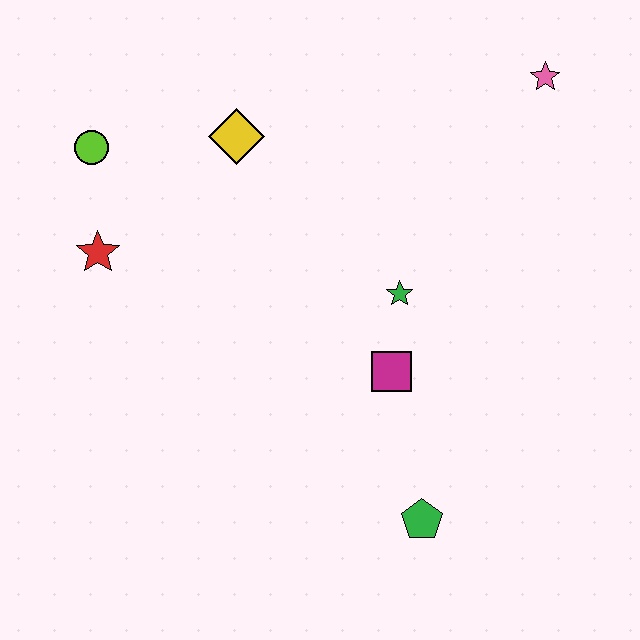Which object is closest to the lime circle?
The red star is closest to the lime circle.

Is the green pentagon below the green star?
Yes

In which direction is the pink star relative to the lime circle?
The pink star is to the right of the lime circle.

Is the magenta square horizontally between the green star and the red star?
Yes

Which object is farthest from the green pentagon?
The lime circle is farthest from the green pentagon.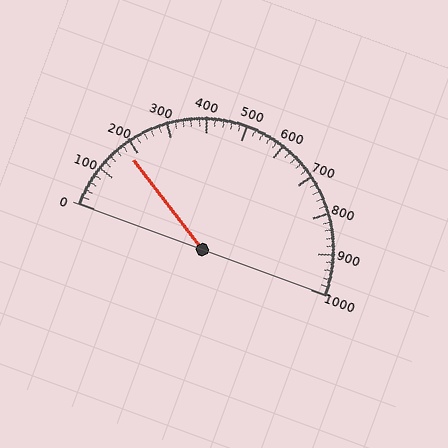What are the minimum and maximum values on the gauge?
The gauge ranges from 0 to 1000.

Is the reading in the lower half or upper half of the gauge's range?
The reading is in the lower half of the range (0 to 1000).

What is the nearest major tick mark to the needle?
The nearest major tick mark is 200.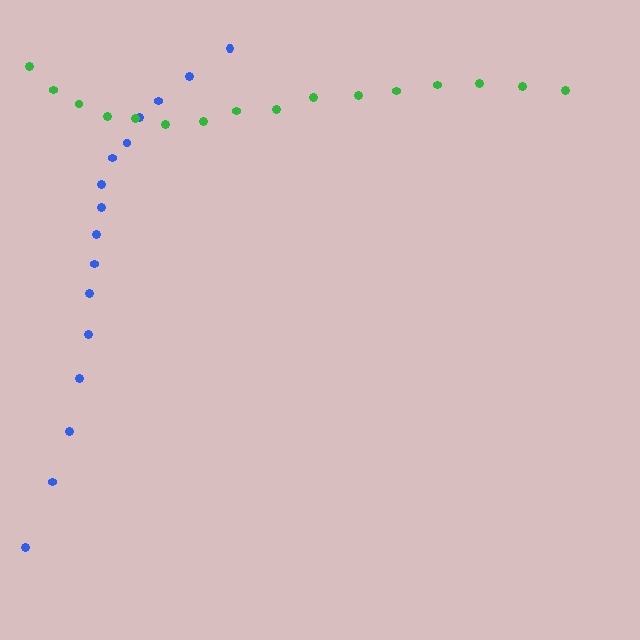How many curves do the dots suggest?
There are 2 distinct paths.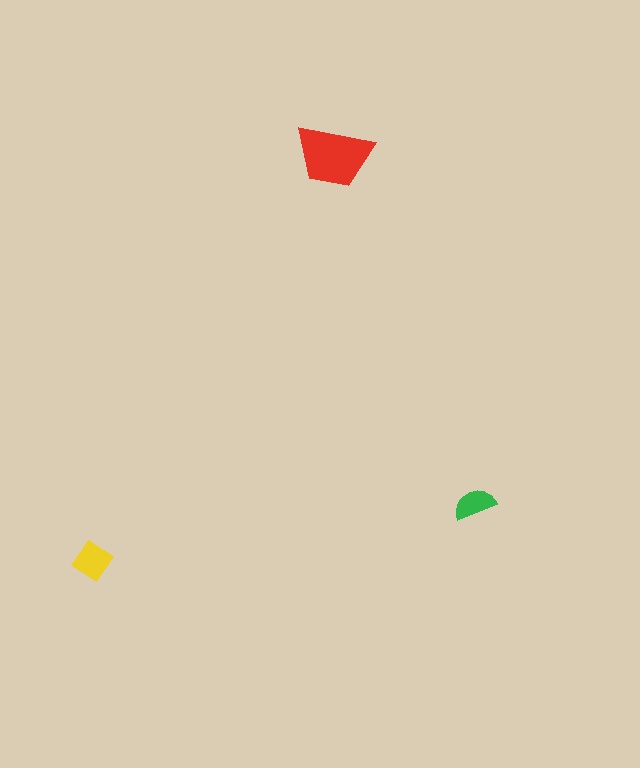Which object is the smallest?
The green semicircle.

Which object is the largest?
The red trapezoid.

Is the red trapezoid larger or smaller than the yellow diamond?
Larger.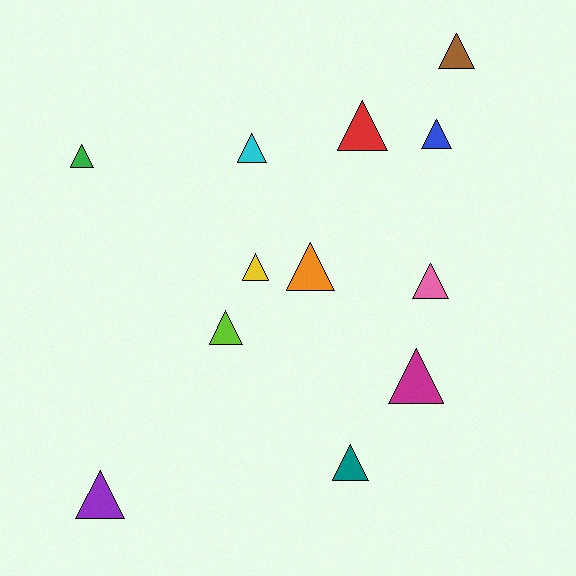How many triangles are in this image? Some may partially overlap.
There are 12 triangles.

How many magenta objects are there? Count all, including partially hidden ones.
There is 1 magenta object.